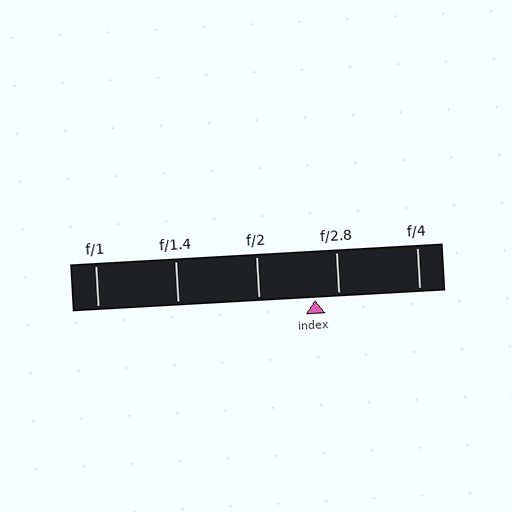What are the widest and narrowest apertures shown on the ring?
The widest aperture shown is f/1 and the narrowest is f/4.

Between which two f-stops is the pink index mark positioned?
The index mark is between f/2 and f/2.8.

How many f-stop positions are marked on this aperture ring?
There are 5 f-stop positions marked.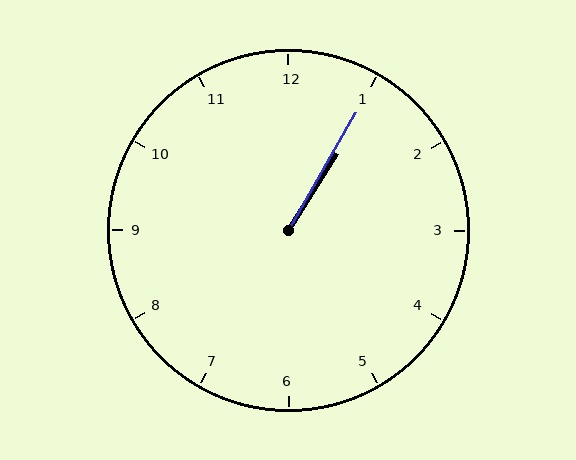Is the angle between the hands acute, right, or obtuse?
It is acute.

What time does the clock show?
1:05.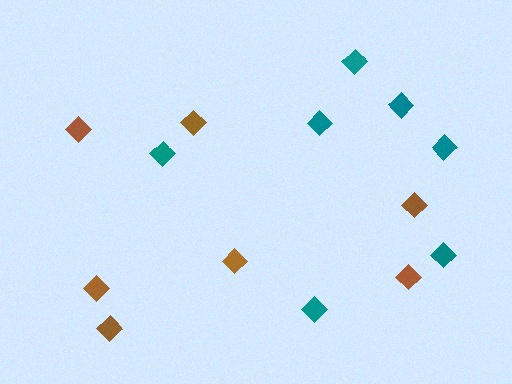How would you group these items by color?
There are 2 groups: one group of brown diamonds (7) and one group of teal diamonds (7).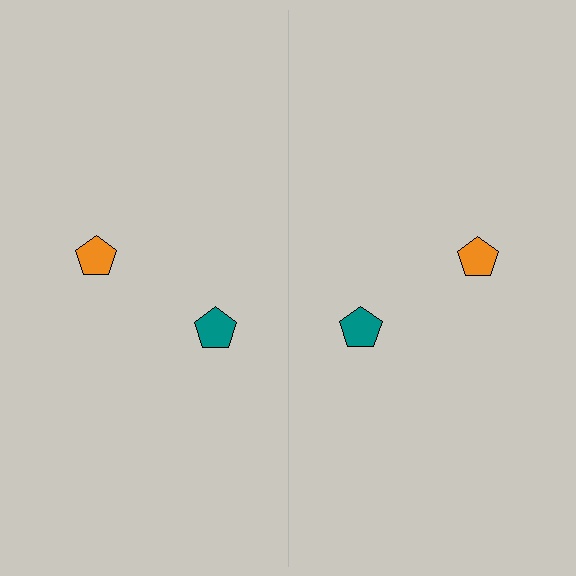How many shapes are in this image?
There are 4 shapes in this image.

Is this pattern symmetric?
Yes, this pattern has bilateral (reflection) symmetry.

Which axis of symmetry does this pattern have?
The pattern has a vertical axis of symmetry running through the center of the image.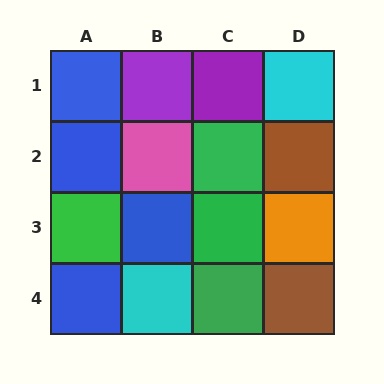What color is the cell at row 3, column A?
Green.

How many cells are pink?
1 cell is pink.